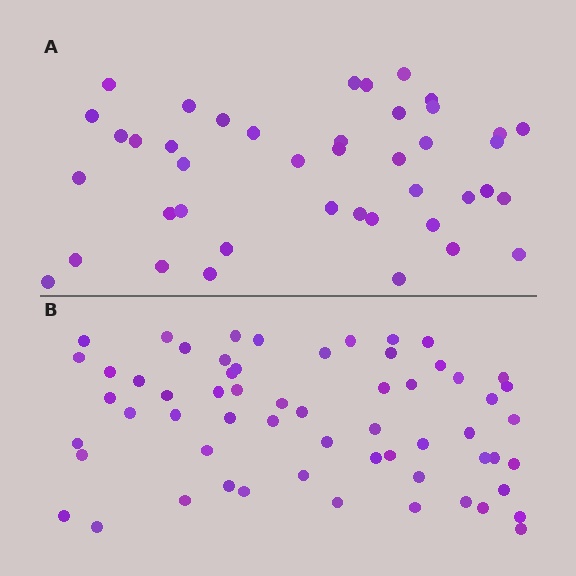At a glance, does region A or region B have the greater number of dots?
Region B (the bottom region) has more dots.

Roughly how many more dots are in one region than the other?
Region B has approximately 20 more dots than region A.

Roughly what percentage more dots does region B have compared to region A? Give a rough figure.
About 45% more.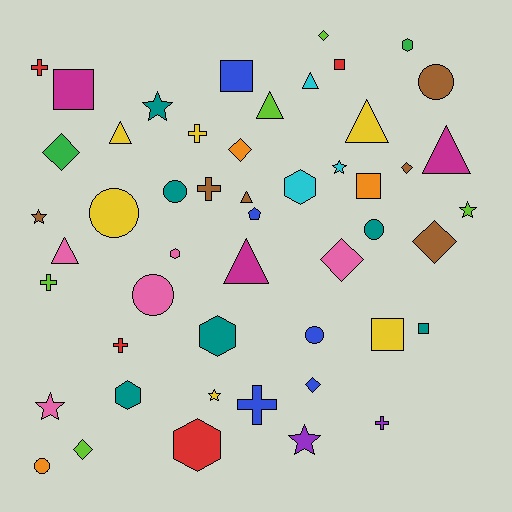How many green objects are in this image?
There are 2 green objects.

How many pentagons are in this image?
There is 1 pentagon.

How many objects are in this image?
There are 50 objects.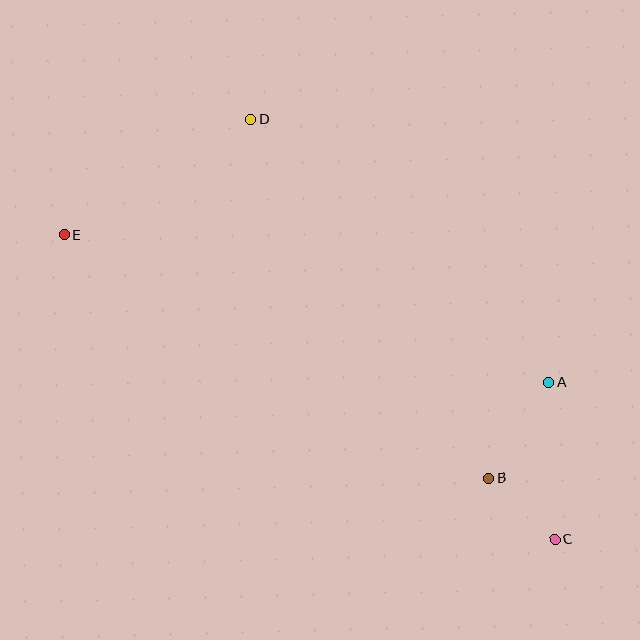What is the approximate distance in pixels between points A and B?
The distance between A and B is approximately 113 pixels.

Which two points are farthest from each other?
Points C and E are farthest from each other.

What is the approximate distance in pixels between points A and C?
The distance between A and C is approximately 157 pixels.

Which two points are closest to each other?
Points B and C are closest to each other.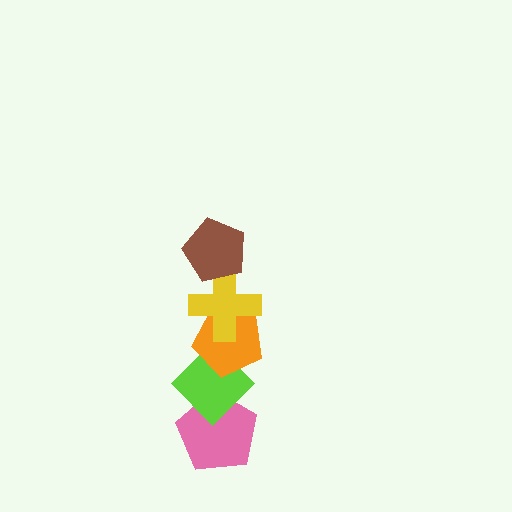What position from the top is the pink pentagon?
The pink pentagon is 5th from the top.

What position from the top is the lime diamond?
The lime diamond is 4th from the top.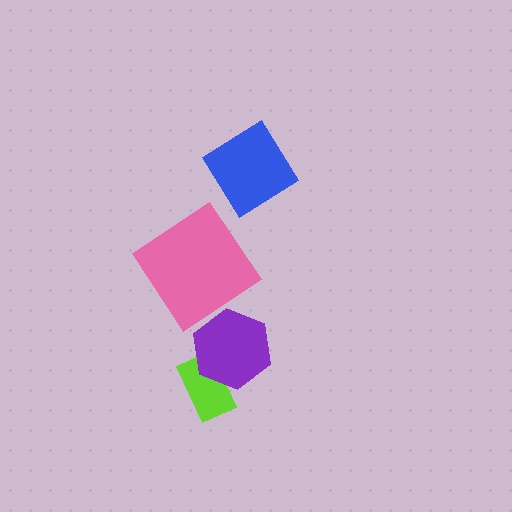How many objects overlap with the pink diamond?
0 objects overlap with the pink diamond.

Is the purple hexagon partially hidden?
No, no other shape covers it.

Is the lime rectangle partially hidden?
Yes, it is partially covered by another shape.